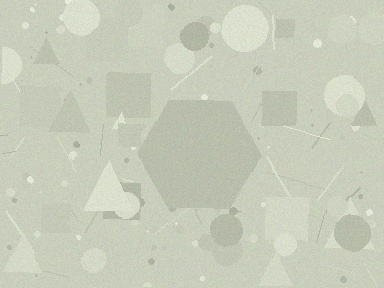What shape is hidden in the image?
A hexagon is hidden in the image.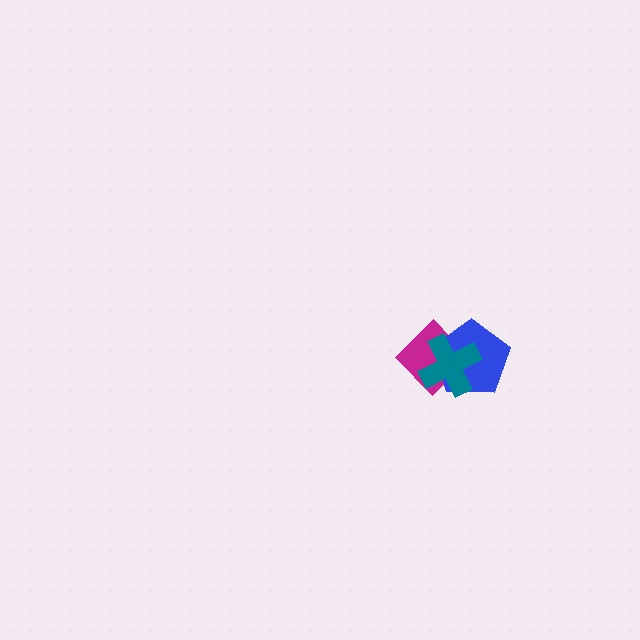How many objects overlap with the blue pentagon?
2 objects overlap with the blue pentagon.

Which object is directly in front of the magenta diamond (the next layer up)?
The blue pentagon is directly in front of the magenta diamond.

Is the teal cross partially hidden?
No, no other shape covers it.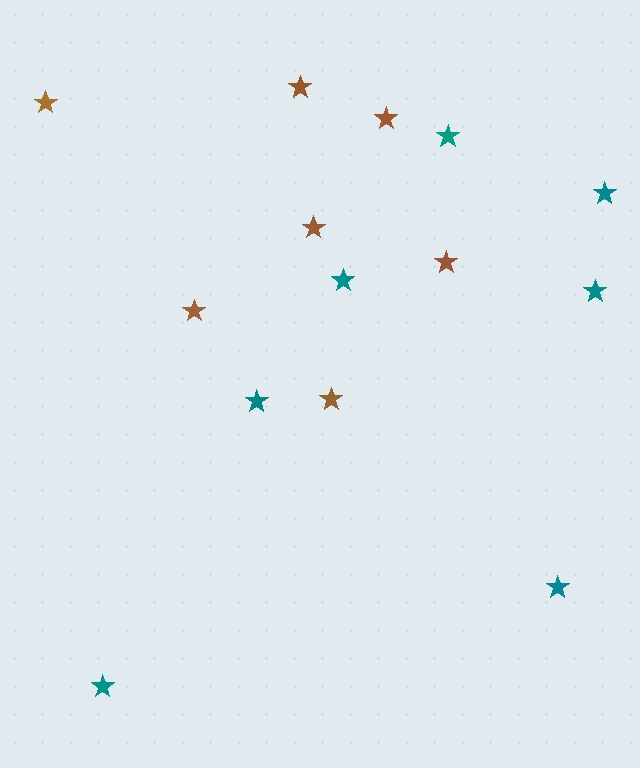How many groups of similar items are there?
There are 2 groups: one group of teal stars (7) and one group of brown stars (7).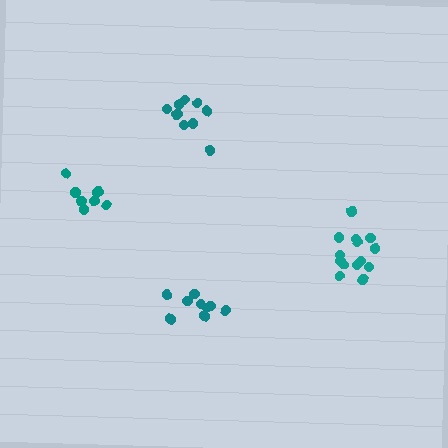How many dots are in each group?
Group 1: 14 dots, Group 2: 8 dots, Group 3: 9 dots, Group 4: 10 dots (41 total).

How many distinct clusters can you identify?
There are 4 distinct clusters.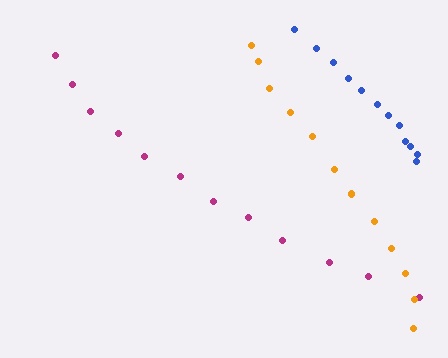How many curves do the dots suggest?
There are 3 distinct paths.